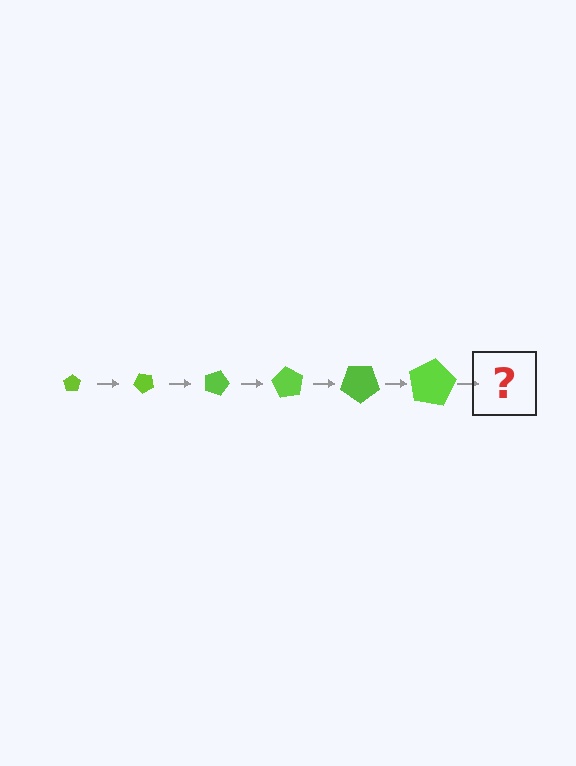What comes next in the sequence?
The next element should be a pentagon, larger than the previous one and rotated 270 degrees from the start.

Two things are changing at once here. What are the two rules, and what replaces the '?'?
The two rules are that the pentagon grows larger each step and it rotates 45 degrees each step. The '?' should be a pentagon, larger than the previous one and rotated 270 degrees from the start.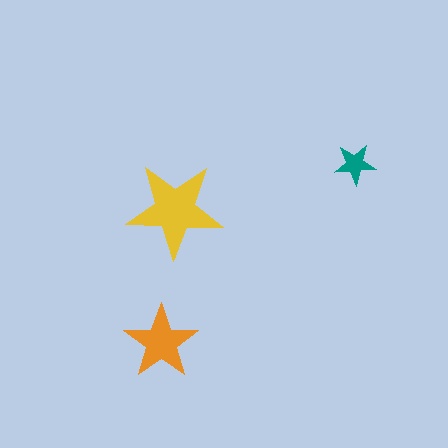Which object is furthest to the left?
The orange star is leftmost.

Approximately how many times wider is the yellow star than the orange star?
About 1.5 times wider.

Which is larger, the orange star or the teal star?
The orange one.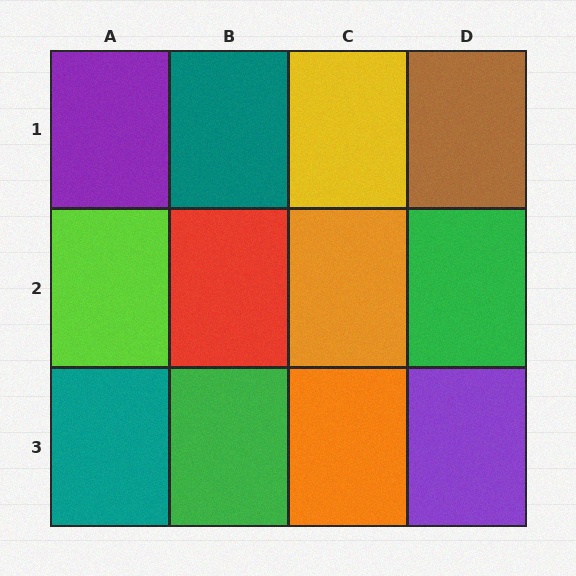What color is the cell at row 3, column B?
Green.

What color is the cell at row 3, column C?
Orange.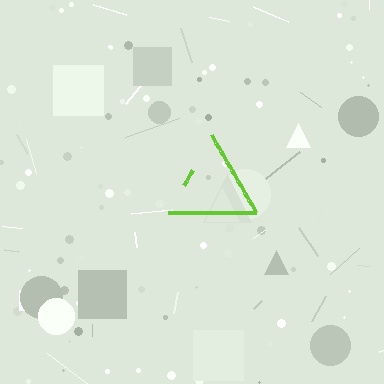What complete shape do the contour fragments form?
The contour fragments form a triangle.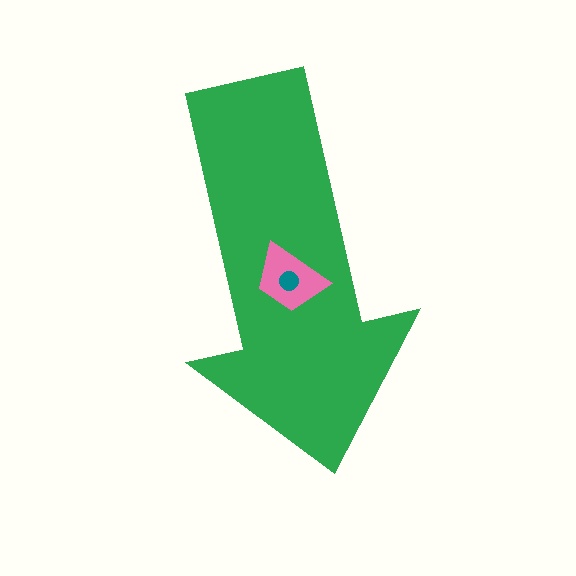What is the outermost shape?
The green arrow.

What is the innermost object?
The teal circle.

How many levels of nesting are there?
3.